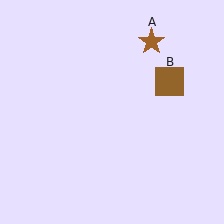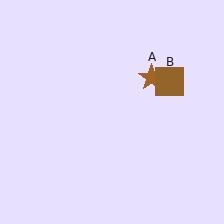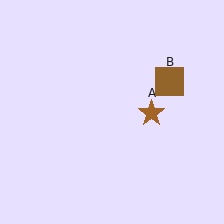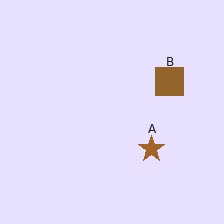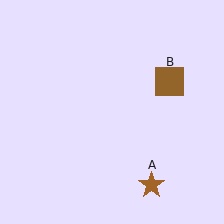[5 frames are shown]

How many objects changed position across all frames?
1 object changed position: brown star (object A).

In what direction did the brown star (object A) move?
The brown star (object A) moved down.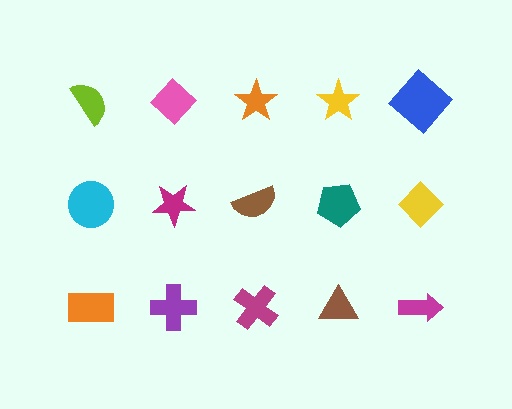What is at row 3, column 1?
An orange rectangle.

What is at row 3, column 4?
A brown triangle.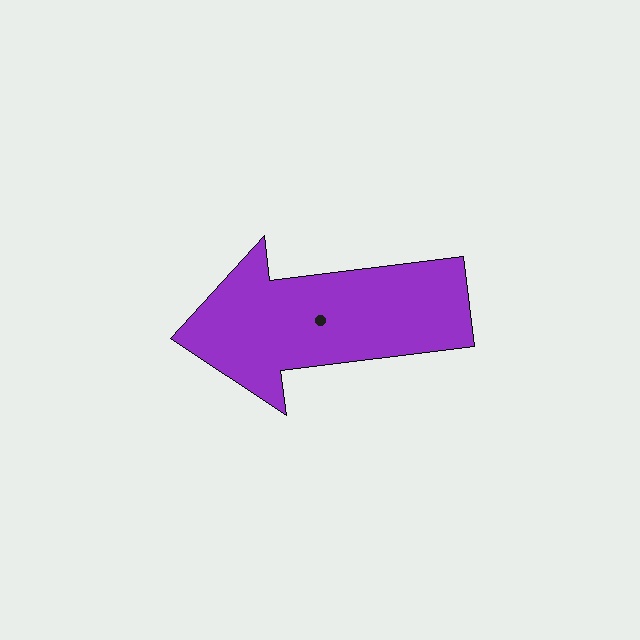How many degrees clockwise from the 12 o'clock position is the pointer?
Approximately 263 degrees.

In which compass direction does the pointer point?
West.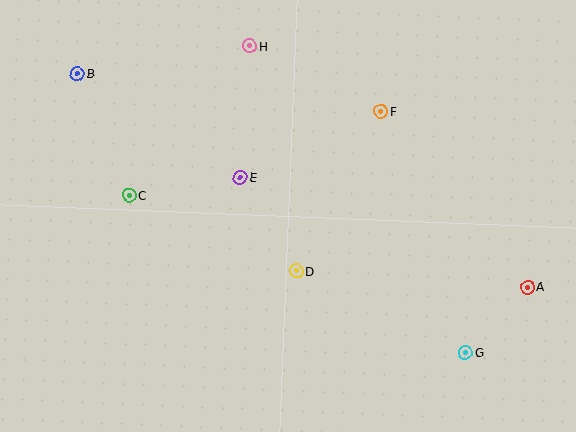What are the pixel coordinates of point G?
Point G is at (466, 353).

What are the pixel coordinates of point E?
Point E is at (240, 177).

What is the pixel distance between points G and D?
The distance between G and D is 188 pixels.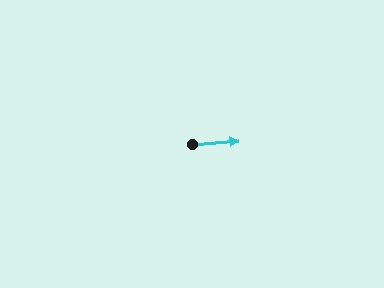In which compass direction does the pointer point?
East.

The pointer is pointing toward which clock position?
Roughly 3 o'clock.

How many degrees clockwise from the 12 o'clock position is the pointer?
Approximately 86 degrees.